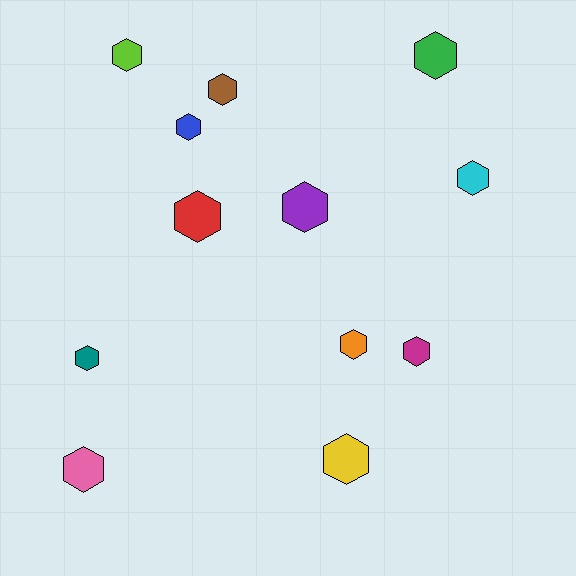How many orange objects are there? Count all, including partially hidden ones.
There is 1 orange object.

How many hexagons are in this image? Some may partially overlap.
There are 12 hexagons.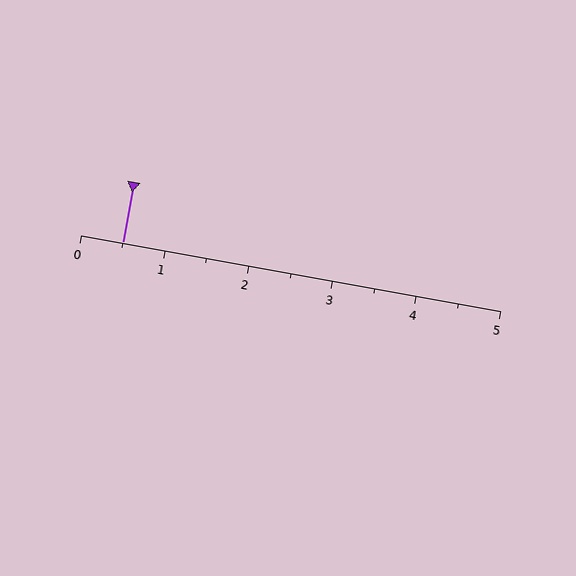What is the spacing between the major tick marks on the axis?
The major ticks are spaced 1 apart.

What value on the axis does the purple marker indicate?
The marker indicates approximately 0.5.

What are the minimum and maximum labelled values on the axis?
The axis runs from 0 to 5.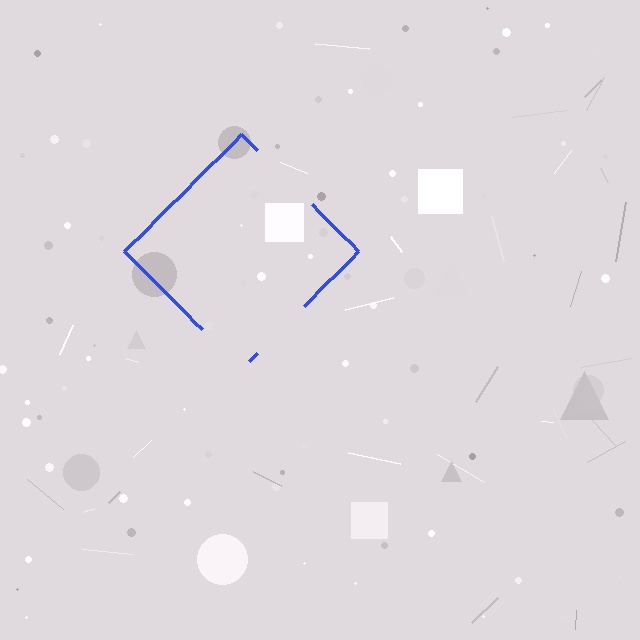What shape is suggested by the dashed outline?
The dashed outline suggests a diamond.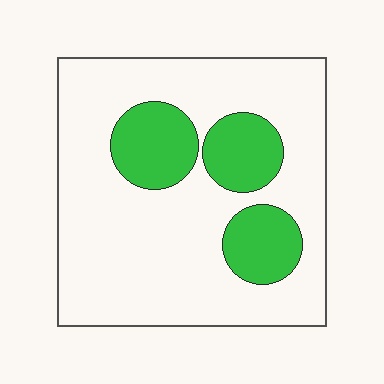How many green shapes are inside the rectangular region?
3.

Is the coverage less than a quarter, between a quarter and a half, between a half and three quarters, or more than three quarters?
Less than a quarter.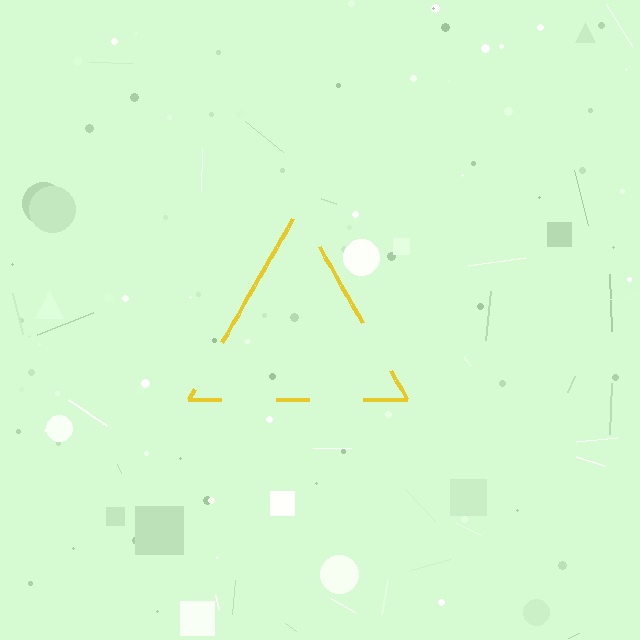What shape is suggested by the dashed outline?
The dashed outline suggests a triangle.